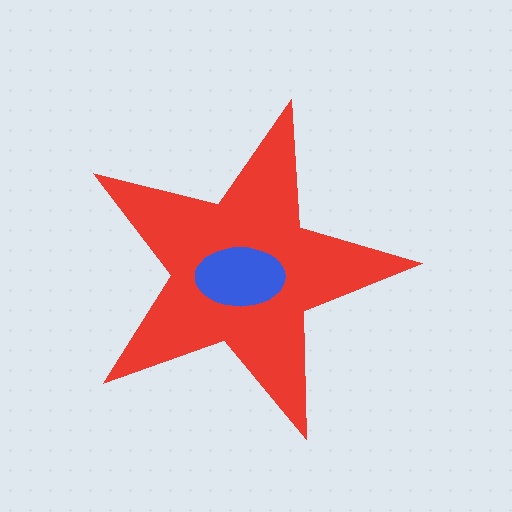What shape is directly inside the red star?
The blue ellipse.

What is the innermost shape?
The blue ellipse.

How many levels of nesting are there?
2.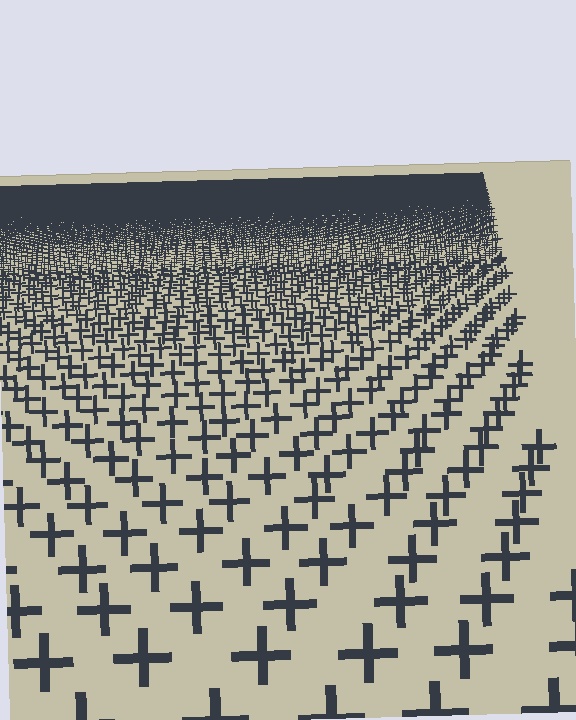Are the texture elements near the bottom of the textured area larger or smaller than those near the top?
Larger. Near the bottom, elements are closer to the viewer and appear at a bigger on-screen size.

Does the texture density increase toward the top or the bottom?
Density increases toward the top.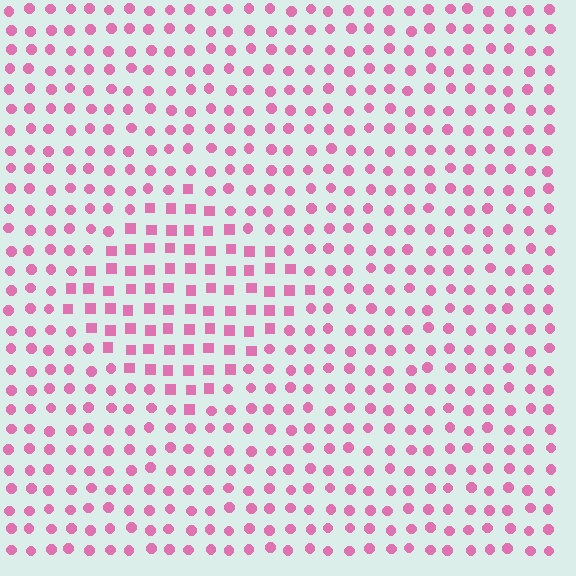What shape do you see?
I see a diamond.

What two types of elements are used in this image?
The image uses squares inside the diamond region and circles outside it.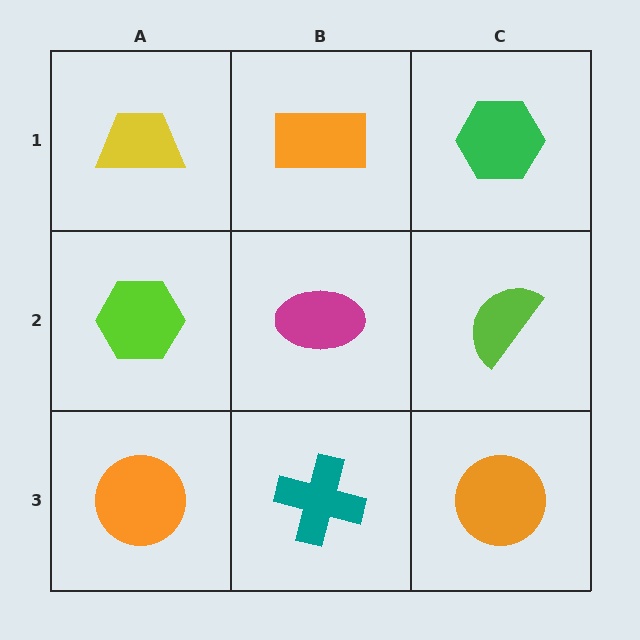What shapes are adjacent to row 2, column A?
A yellow trapezoid (row 1, column A), an orange circle (row 3, column A), a magenta ellipse (row 2, column B).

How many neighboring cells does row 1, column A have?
2.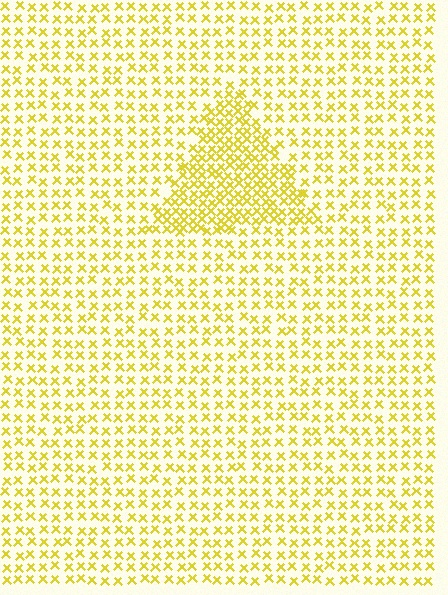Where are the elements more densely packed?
The elements are more densely packed inside the triangle boundary.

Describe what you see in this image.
The image contains small yellow elements arranged at two different densities. A triangle-shaped region is visible where the elements are more densely packed than the surrounding area.